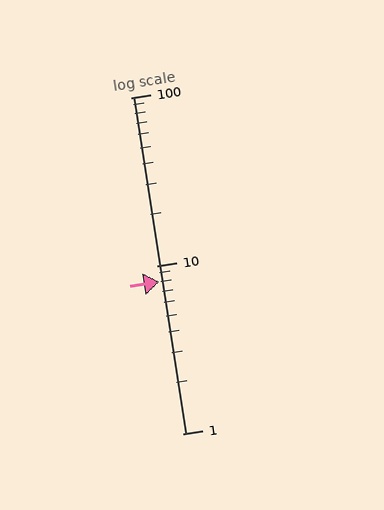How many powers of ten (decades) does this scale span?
The scale spans 2 decades, from 1 to 100.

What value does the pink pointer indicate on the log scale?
The pointer indicates approximately 8.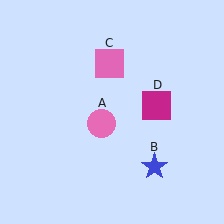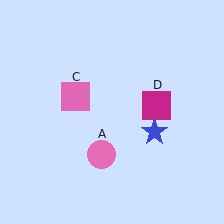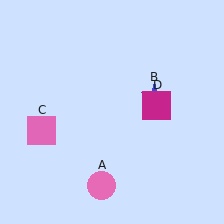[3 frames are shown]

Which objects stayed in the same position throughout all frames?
Magenta square (object D) remained stationary.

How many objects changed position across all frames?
3 objects changed position: pink circle (object A), blue star (object B), pink square (object C).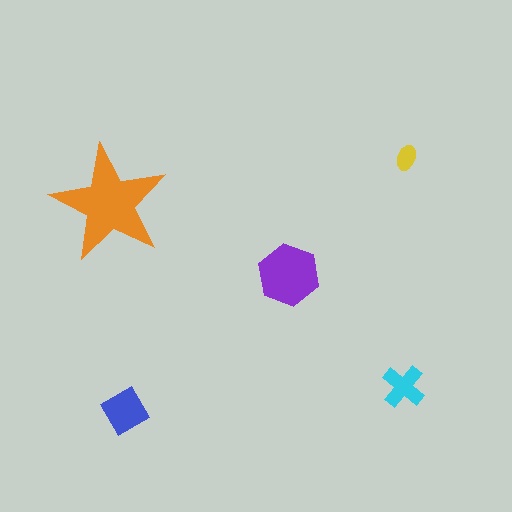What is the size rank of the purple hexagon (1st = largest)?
2nd.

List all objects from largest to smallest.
The orange star, the purple hexagon, the blue diamond, the cyan cross, the yellow ellipse.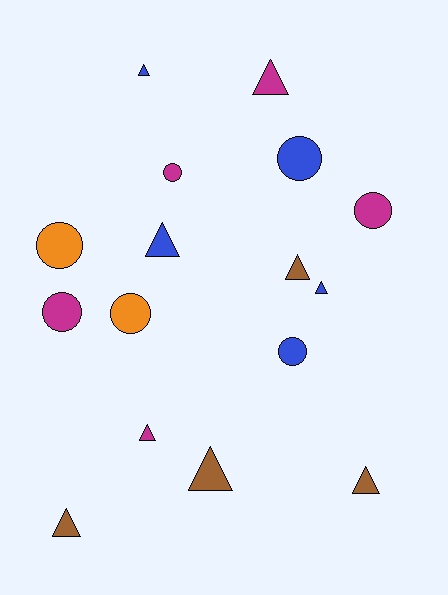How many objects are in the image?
There are 16 objects.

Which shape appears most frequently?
Triangle, with 9 objects.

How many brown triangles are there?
There are 4 brown triangles.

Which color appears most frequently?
Blue, with 5 objects.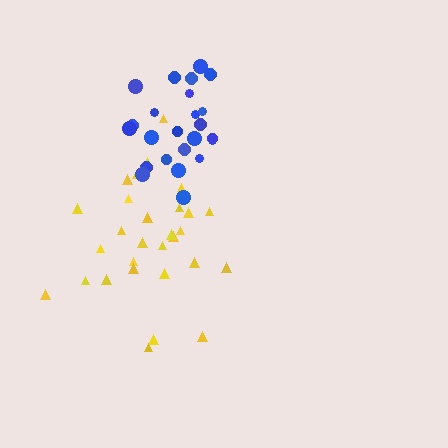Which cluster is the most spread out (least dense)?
Yellow.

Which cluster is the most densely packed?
Blue.